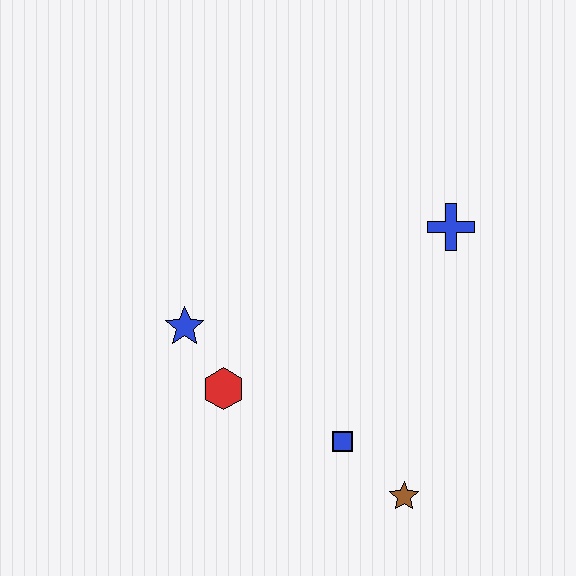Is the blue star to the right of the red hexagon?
No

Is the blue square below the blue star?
Yes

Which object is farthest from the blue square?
The blue cross is farthest from the blue square.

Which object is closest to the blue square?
The brown star is closest to the blue square.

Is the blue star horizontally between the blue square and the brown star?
No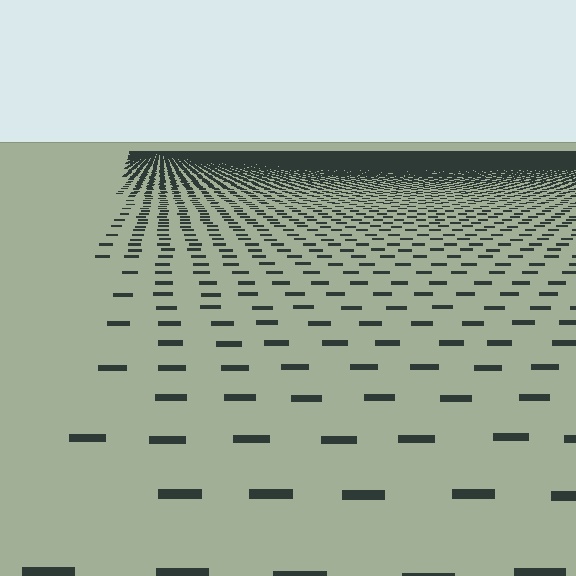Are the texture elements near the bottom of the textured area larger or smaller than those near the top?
Larger. Near the bottom, elements are closer to the viewer and appear at a bigger on-screen size.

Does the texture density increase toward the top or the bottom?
Density increases toward the top.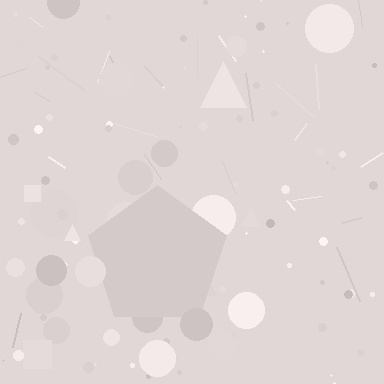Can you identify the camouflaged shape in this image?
The camouflaged shape is a pentagon.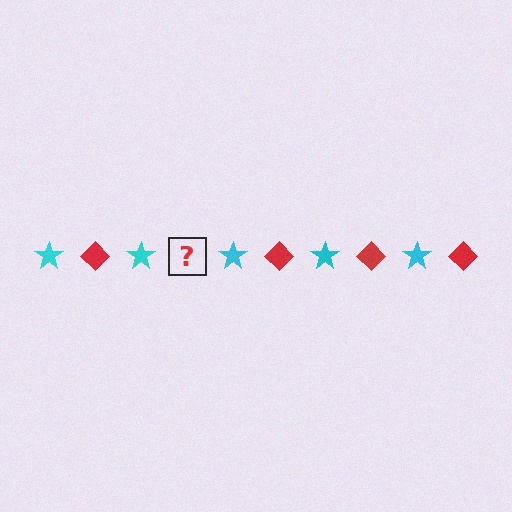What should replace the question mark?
The question mark should be replaced with a red diamond.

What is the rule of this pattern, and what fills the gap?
The rule is that the pattern alternates between cyan star and red diamond. The gap should be filled with a red diamond.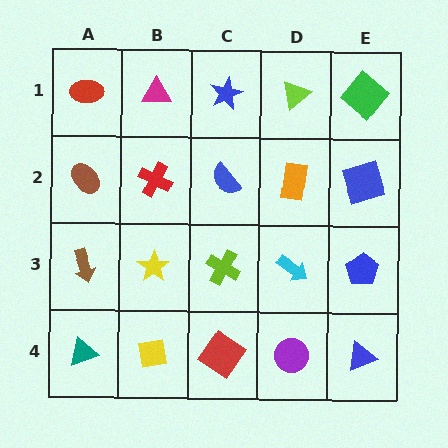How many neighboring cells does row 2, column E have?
3.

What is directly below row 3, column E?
A blue triangle.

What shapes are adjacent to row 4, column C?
A lime cross (row 3, column C), a yellow square (row 4, column B), a purple circle (row 4, column D).